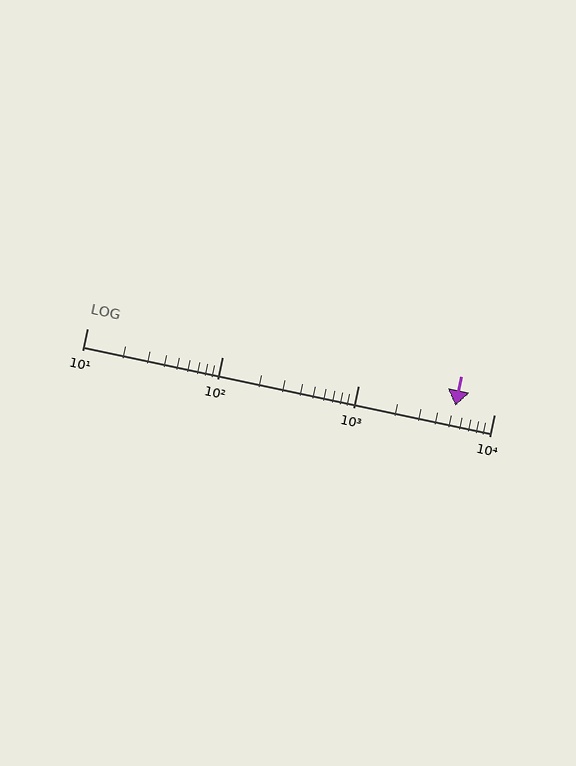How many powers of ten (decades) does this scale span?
The scale spans 3 decades, from 10 to 10000.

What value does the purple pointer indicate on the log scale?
The pointer indicates approximately 5200.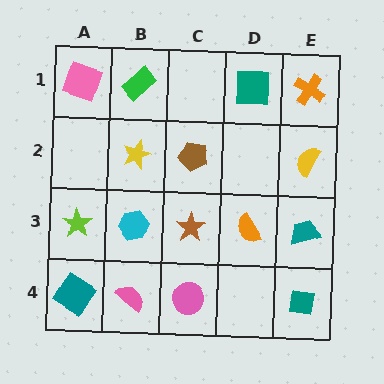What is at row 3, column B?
A cyan hexagon.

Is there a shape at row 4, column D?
No, that cell is empty.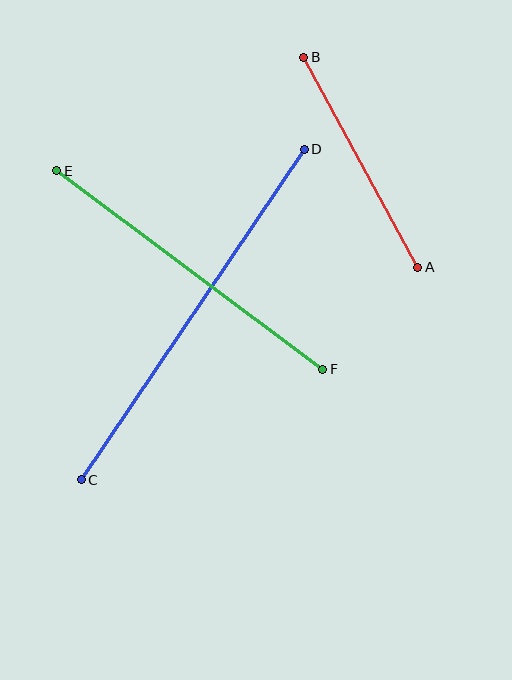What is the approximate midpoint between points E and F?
The midpoint is at approximately (190, 270) pixels.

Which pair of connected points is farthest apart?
Points C and D are farthest apart.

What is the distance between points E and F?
The distance is approximately 332 pixels.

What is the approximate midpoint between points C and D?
The midpoint is at approximately (193, 315) pixels.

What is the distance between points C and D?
The distance is approximately 399 pixels.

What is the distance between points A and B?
The distance is approximately 239 pixels.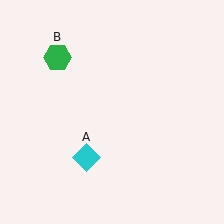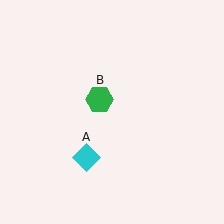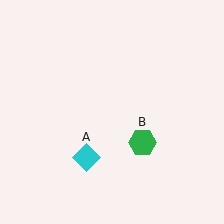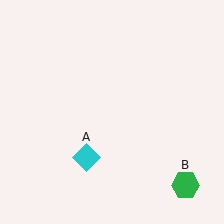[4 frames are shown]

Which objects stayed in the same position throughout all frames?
Cyan diamond (object A) remained stationary.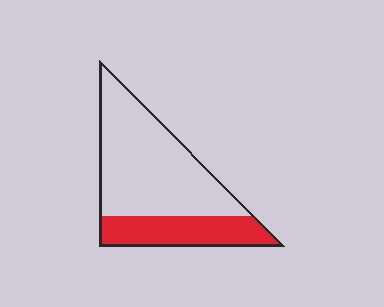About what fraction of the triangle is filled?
About one third (1/3).